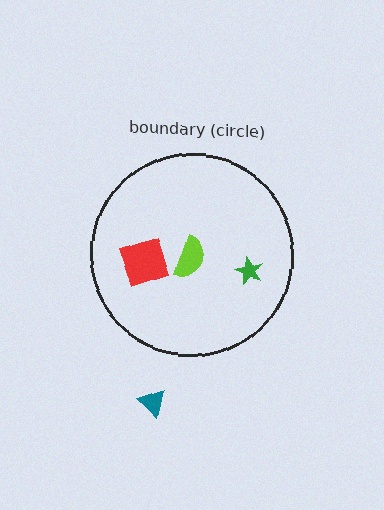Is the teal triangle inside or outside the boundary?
Outside.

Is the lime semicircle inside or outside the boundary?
Inside.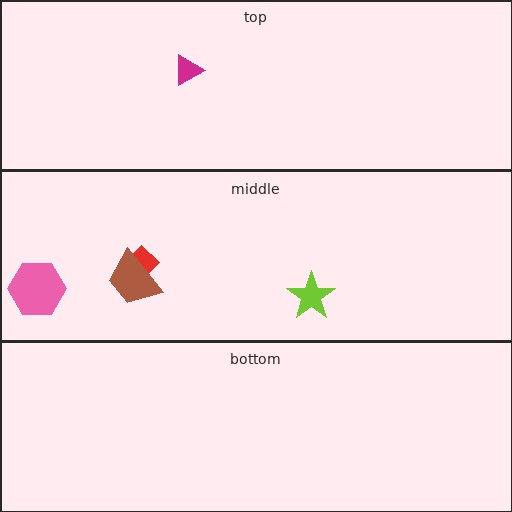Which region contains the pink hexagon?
The middle region.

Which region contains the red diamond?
The middle region.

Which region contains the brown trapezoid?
The middle region.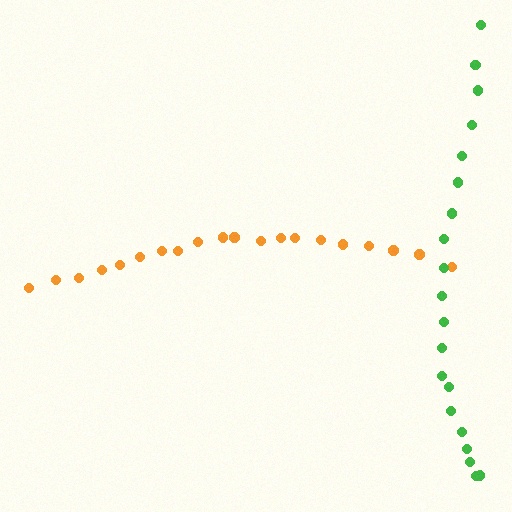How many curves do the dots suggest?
There are 2 distinct paths.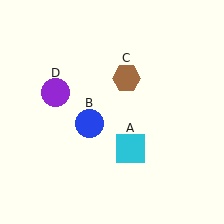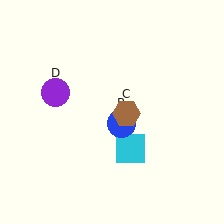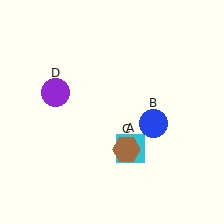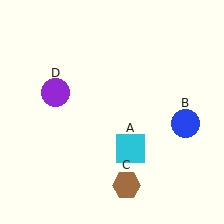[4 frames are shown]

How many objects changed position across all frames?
2 objects changed position: blue circle (object B), brown hexagon (object C).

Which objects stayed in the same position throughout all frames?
Cyan square (object A) and purple circle (object D) remained stationary.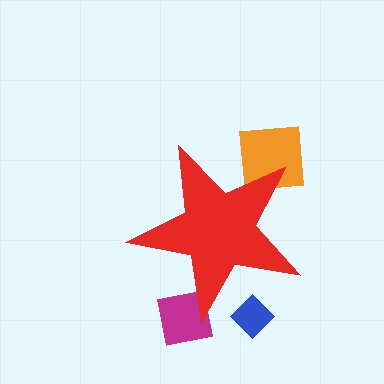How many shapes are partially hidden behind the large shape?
3 shapes are partially hidden.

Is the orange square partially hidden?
Yes, the orange square is partially hidden behind the red star.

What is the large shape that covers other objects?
A red star.